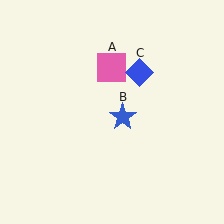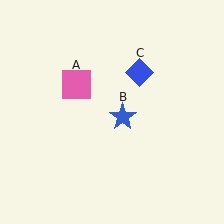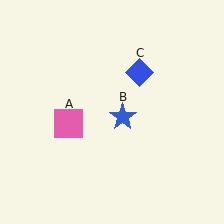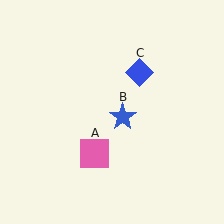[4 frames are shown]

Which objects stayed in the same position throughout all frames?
Blue star (object B) and blue diamond (object C) remained stationary.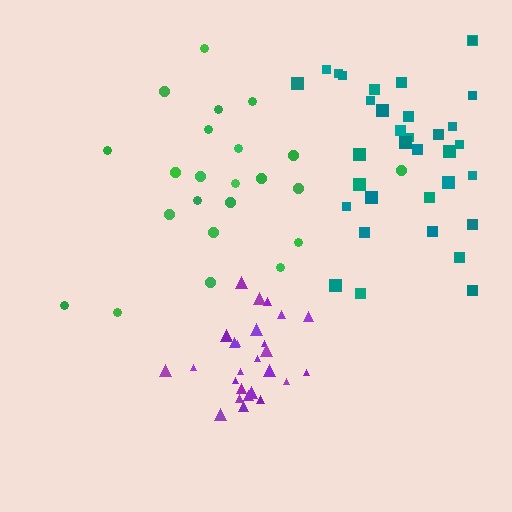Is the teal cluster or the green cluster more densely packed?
Teal.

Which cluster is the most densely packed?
Purple.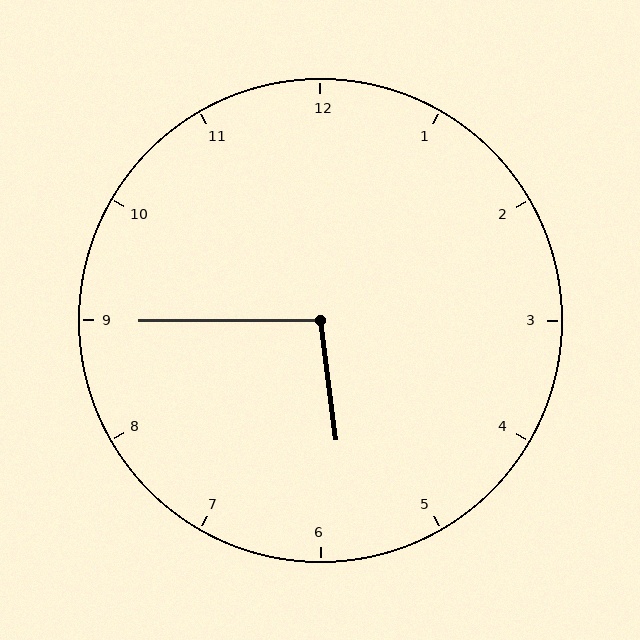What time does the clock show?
5:45.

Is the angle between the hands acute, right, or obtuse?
It is obtuse.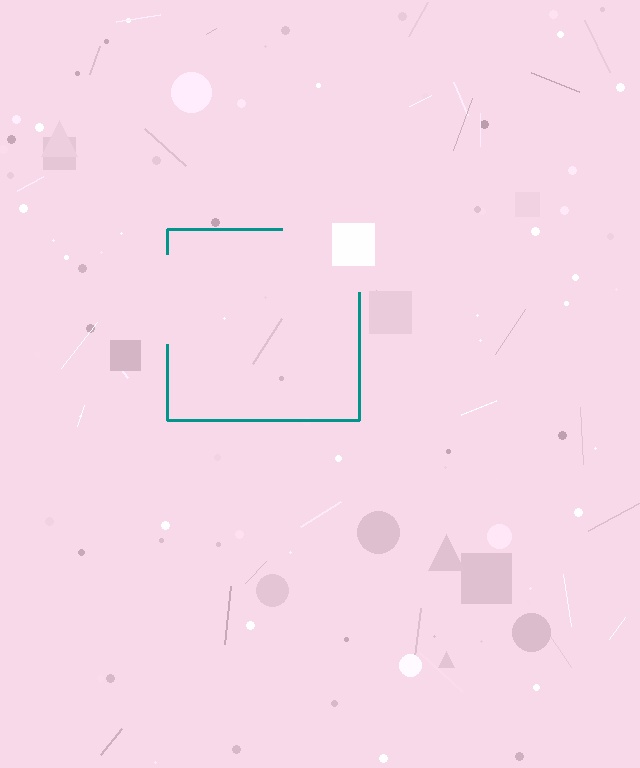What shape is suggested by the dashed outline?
The dashed outline suggests a square.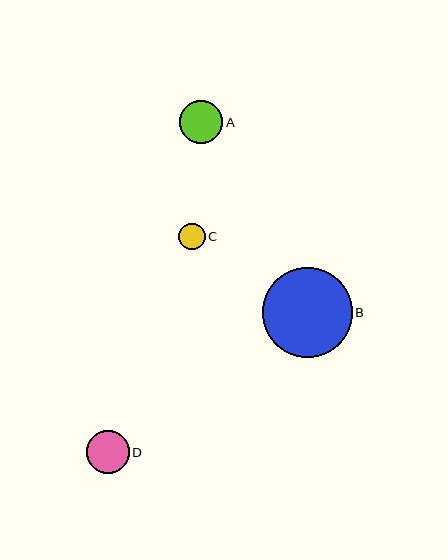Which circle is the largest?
Circle B is the largest with a size of approximately 90 pixels.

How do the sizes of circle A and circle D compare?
Circle A and circle D are approximately the same size.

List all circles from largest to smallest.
From largest to smallest: B, A, D, C.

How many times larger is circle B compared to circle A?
Circle B is approximately 2.1 times the size of circle A.